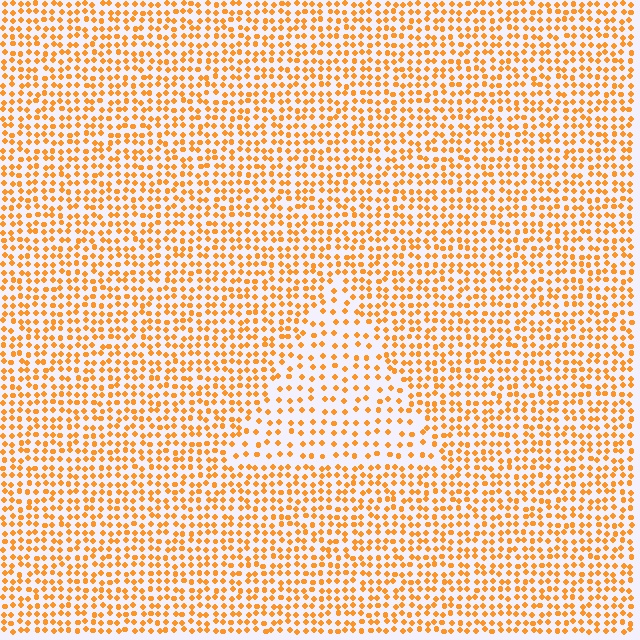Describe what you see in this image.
The image contains small orange elements arranged at two different densities. A triangle-shaped region is visible where the elements are less densely packed than the surrounding area.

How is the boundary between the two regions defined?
The boundary is defined by a change in element density (approximately 1.8x ratio). All elements are the same color, size, and shape.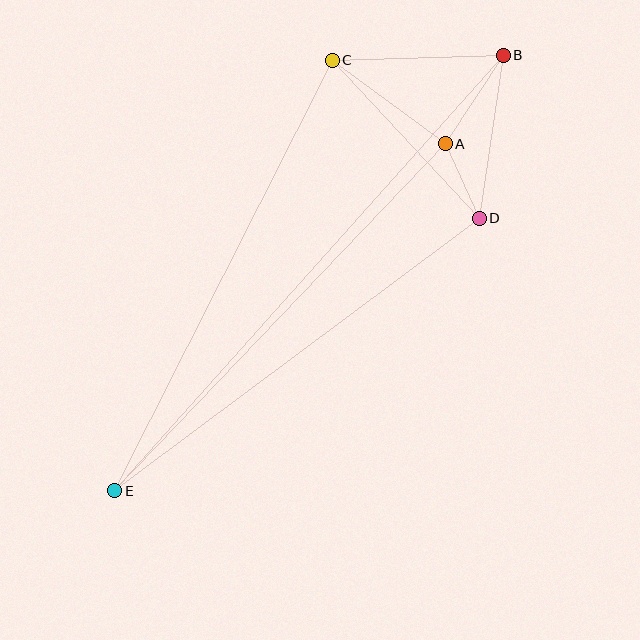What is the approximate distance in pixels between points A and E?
The distance between A and E is approximately 479 pixels.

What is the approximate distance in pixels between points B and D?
The distance between B and D is approximately 165 pixels.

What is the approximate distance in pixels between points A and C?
The distance between A and C is approximately 140 pixels.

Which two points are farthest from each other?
Points B and E are farthest from each other.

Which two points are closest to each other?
Points A and D are closest to each other.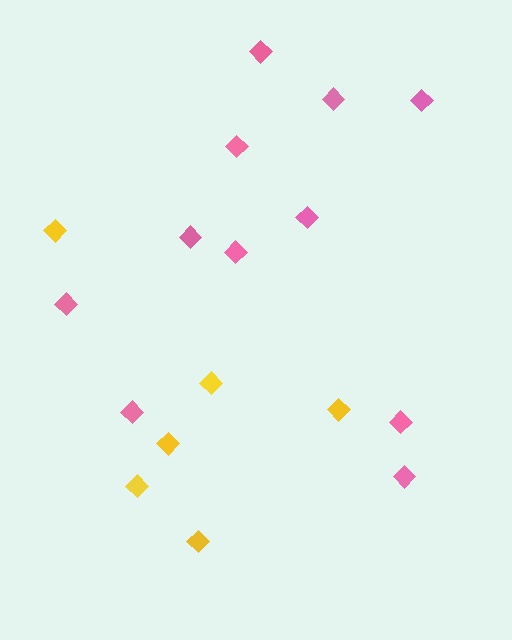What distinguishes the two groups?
There are 2 groups: one group of pink diamonds (11) and one group of yellow diamonds (6).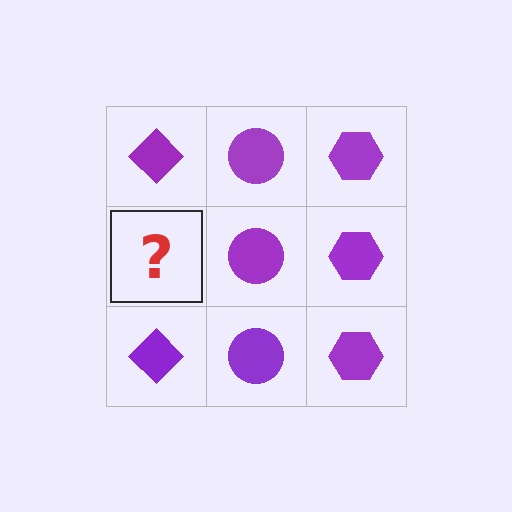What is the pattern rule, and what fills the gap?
The rule is that each column has a consistent shape. The gap should be filled with a purple diamond.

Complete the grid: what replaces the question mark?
The question mark should be replaced with a purple diamond.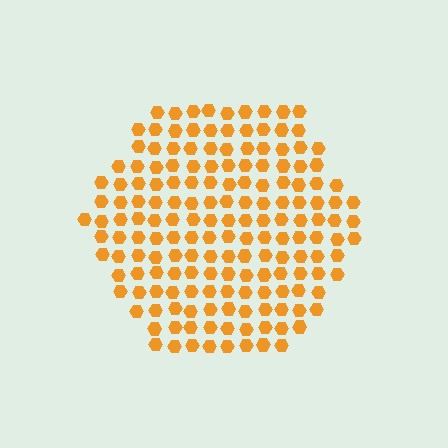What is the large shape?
The large shape is a hexagon.